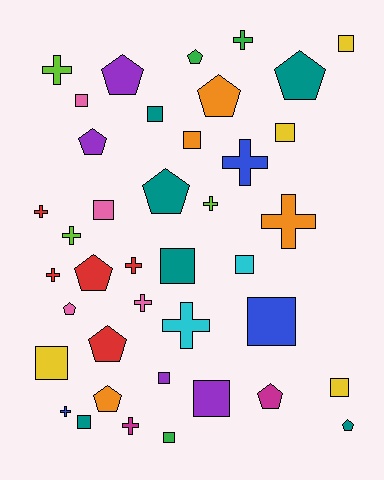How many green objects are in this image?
There are 3 green objects.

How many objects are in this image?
There are 40 objects.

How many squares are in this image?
There are 15 squares.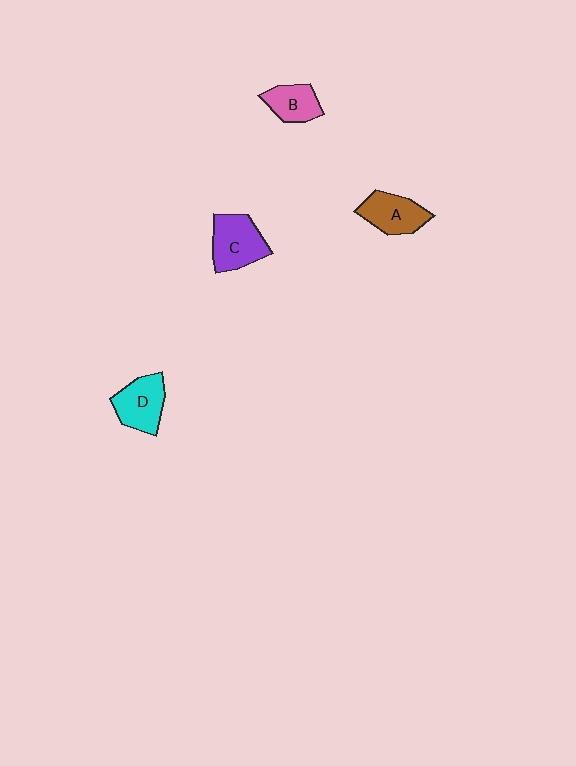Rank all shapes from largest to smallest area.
From largest to smallest: C (purple), D (cyan), A (brown), B (pink).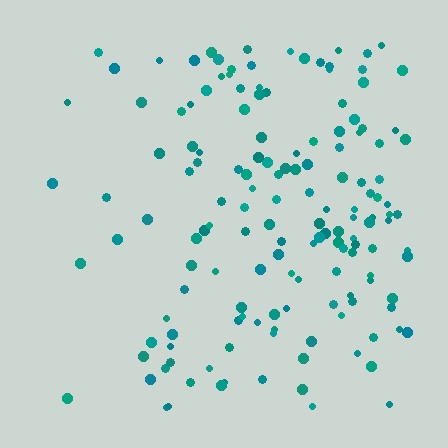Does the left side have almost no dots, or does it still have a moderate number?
Still a moderate number, just noticeably fewer than the right.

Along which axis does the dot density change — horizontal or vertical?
Horizontal.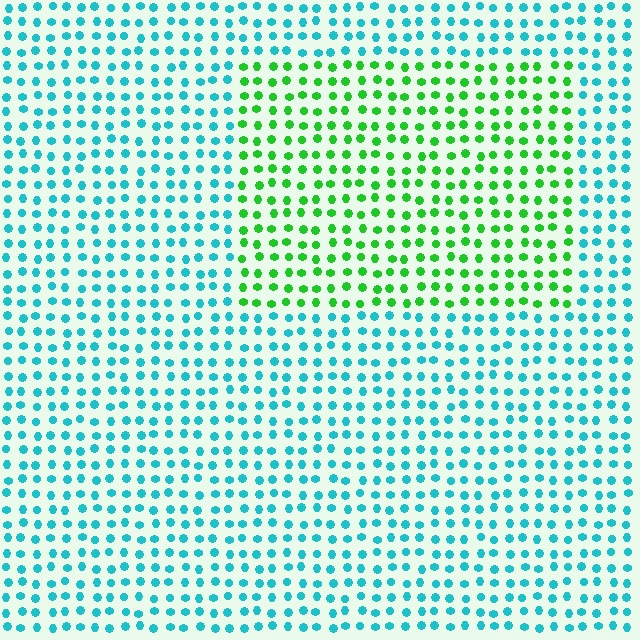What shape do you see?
I see a rectangle.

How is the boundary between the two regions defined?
The boundary is defined purely by a slight shift in hue (about 60 degrees). Spacing, size, and orientation are identical on both sides.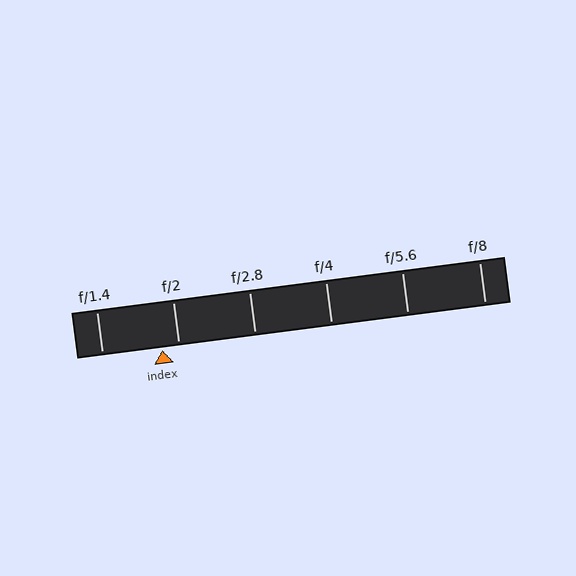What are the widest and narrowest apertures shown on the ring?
The widest aperture shown is f/1.4 and the narrowest is f/8.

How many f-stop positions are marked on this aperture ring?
There are 6 f-stop positions marked.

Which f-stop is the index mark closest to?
The index mark is closest to f/2.